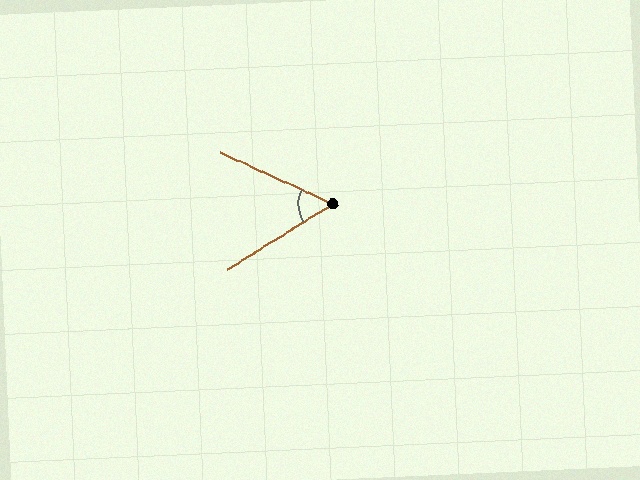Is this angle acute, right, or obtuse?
It is acute.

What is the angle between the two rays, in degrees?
Approximately 57 degrees.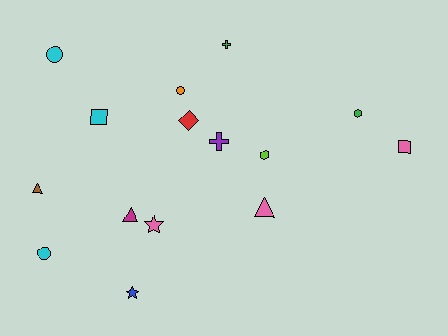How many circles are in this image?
There are 3 circles.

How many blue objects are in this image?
There is 1 blue object.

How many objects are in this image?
There are 15 objects.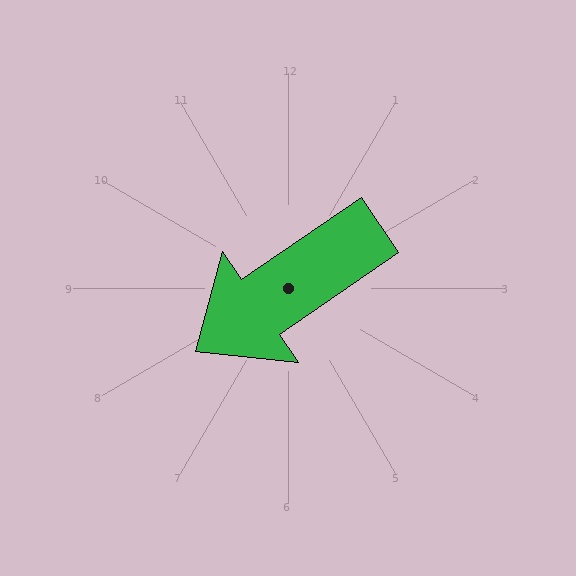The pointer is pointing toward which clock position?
Roughly 8 o'clock.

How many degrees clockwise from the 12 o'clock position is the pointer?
Approximately 236 degrees.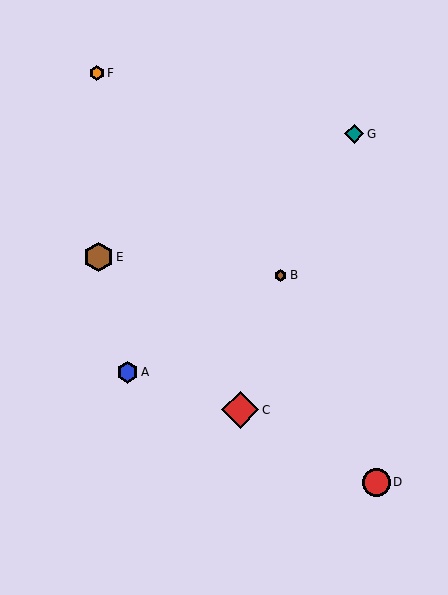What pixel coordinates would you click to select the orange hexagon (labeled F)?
Click at (97, 73) to select the orange hexagon F.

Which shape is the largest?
The red diamond (labeled C) is the largest.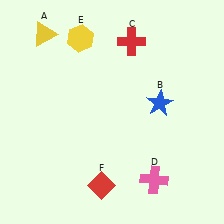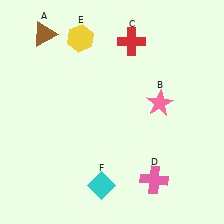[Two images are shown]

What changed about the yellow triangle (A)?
In Image 1, A is yellow. In Image 2, it changed to brown.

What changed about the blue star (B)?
In Image 1, B is blue. In Image 2, it changed to pink.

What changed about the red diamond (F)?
In Image 1, F is red. In Image 2, it changed to cyan.